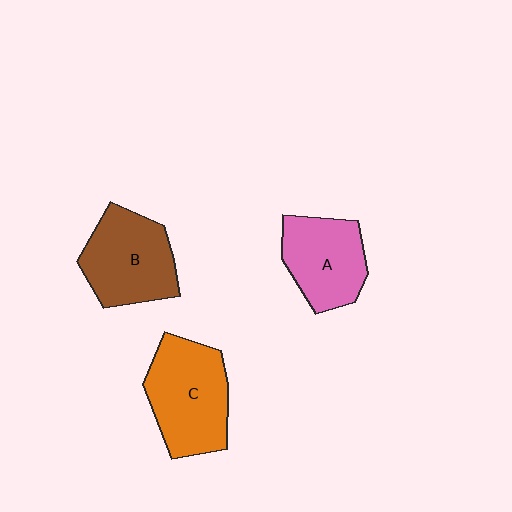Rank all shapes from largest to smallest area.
From largest to smallest: C (orange), B (brown), A (pink).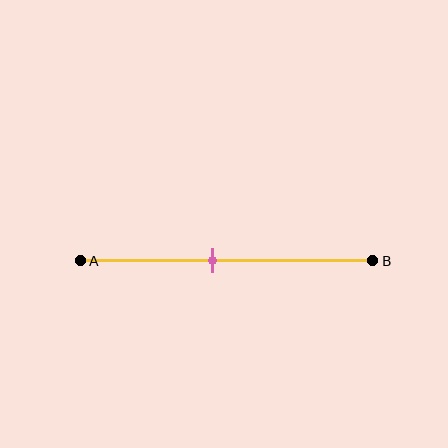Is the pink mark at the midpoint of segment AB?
No, the mark is at about 45% from A, not at the 50% midpoint.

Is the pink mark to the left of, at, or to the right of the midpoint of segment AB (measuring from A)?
The pink mark is to the left of the midpoint of segment AB.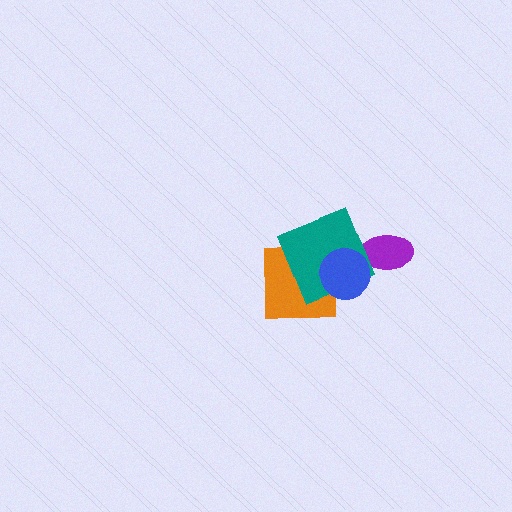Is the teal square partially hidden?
Yes, it is partially covered by another shape.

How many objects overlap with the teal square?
2 objects overlap with the teal square.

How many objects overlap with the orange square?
2 objects overlap with the orange square.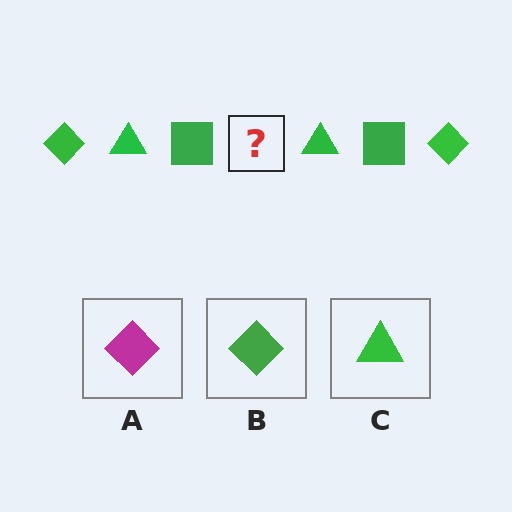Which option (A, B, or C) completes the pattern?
B.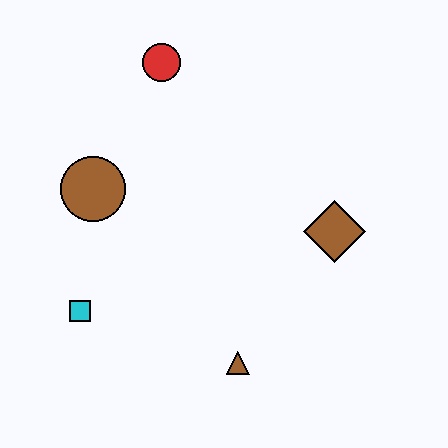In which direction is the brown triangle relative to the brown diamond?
The brown triangle is below the brown diamond.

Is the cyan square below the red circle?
Yes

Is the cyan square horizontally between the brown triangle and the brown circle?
No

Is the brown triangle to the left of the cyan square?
No